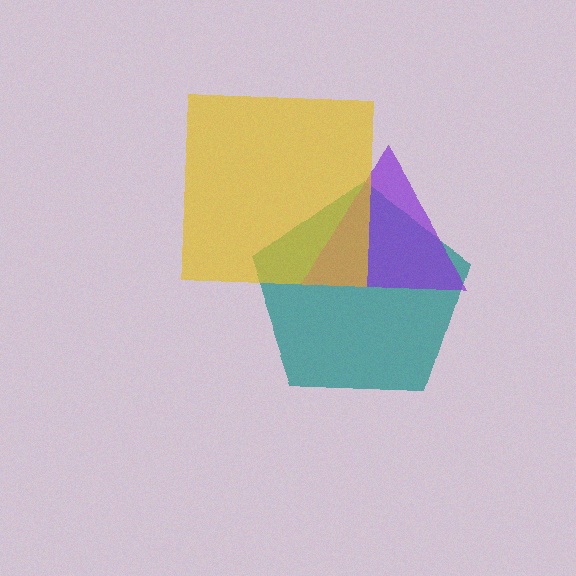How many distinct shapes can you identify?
There are 3 distinct shapes: a teal pentagon, a purple triangle, a yellow square.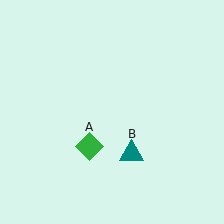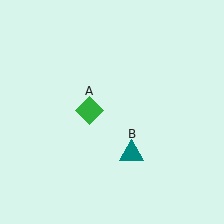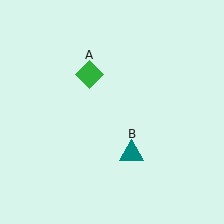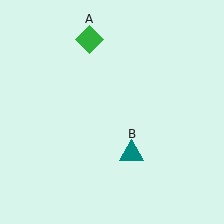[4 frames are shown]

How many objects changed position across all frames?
1 object changed position: green diamond (object A).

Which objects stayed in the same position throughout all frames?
Teal triangle (object B) remained stationary.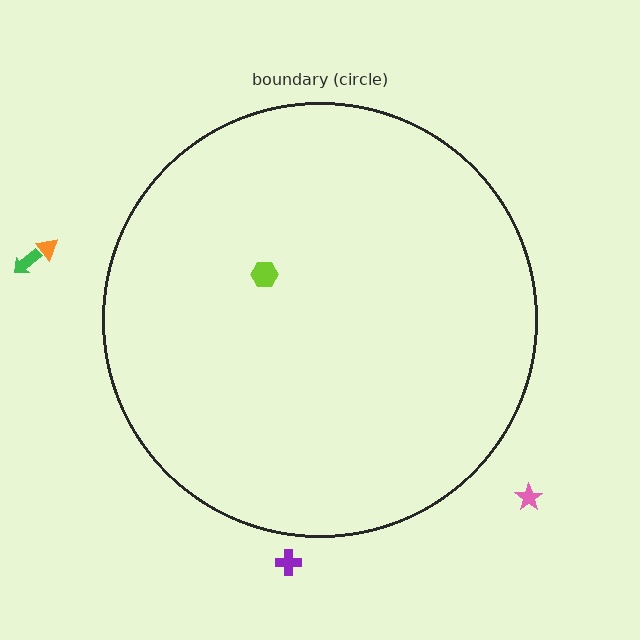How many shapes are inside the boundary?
1 inside, 4 outside.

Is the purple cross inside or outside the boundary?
Outside.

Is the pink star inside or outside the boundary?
Outside.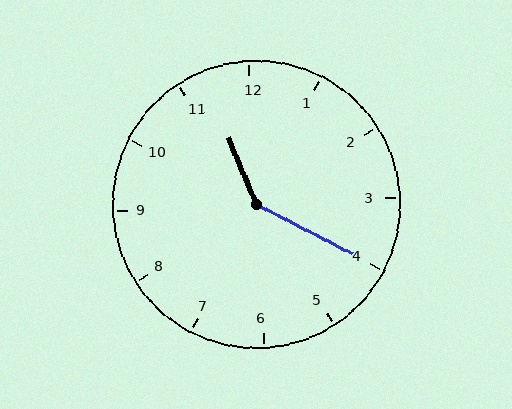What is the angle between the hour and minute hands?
Approximately 140 degrees.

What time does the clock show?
11:20.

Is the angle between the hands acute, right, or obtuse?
It is obtuse.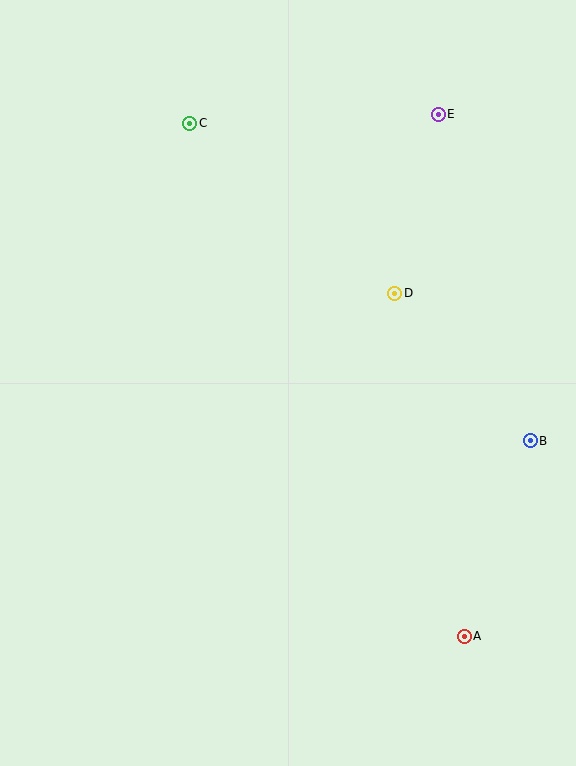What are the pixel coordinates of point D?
Point D is at (395, 293).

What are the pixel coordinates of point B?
Point B is at (530, 441).